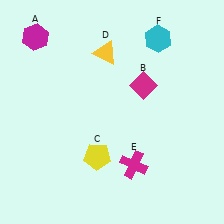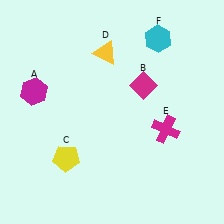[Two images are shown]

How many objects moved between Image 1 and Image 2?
3 objects moved between the two images.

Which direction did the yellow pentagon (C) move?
The yellow pentagon (C) moved left.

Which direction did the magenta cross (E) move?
The magenta cross (E) moved up.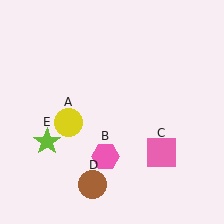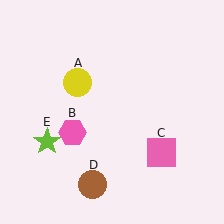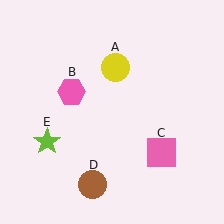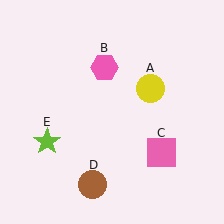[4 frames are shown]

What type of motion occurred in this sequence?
The yellow circle (object A), pink hexagon (object B) rotated clockwise around the center of the scene.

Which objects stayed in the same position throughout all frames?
Pink square (object C) and brown circle (object D) and lime star (object E) remained stationary.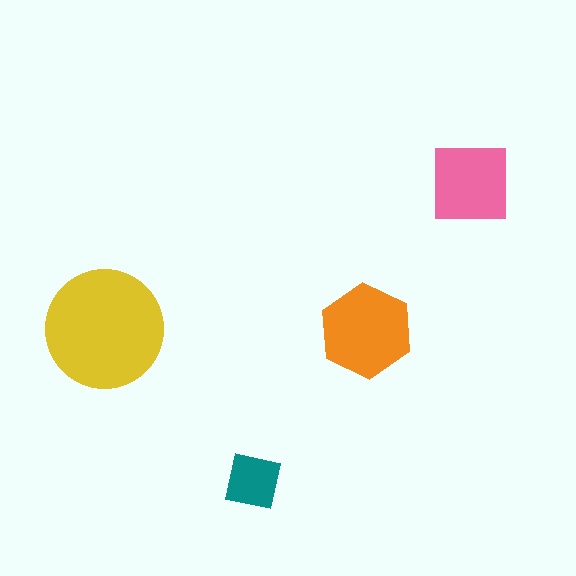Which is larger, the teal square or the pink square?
The pink square.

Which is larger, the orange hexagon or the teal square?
The orange hexagon.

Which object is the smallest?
The teal square.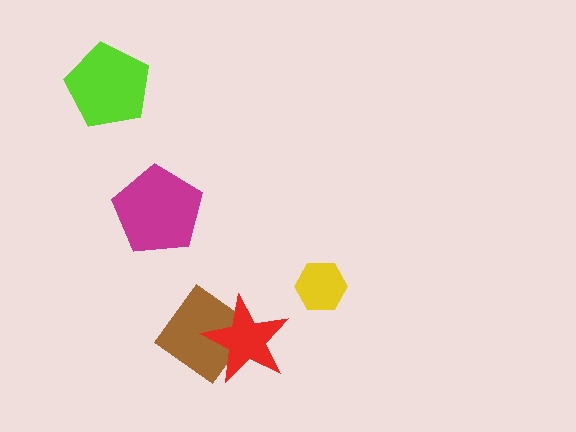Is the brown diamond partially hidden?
Yes, it is partially covered by another shape.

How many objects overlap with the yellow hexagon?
0 objects overlap with the yellow hexagon.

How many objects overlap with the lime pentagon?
0 objects overlap with the lime pentagon.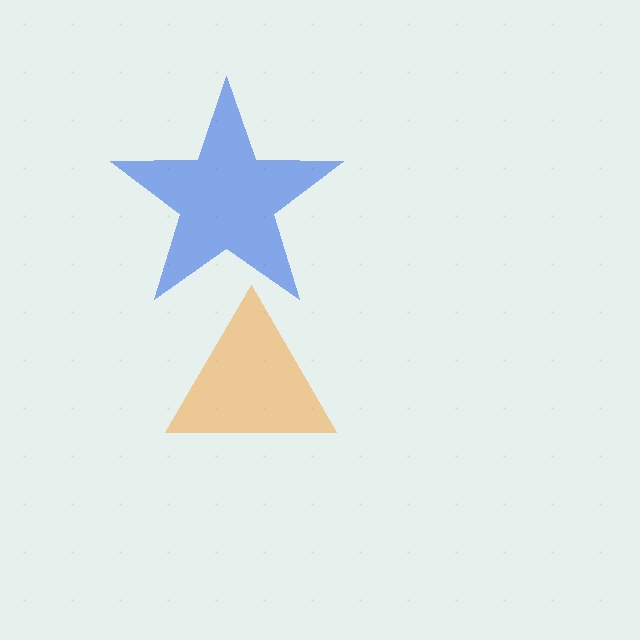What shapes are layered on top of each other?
The layered shapes are: an orange triangle, a blue star.